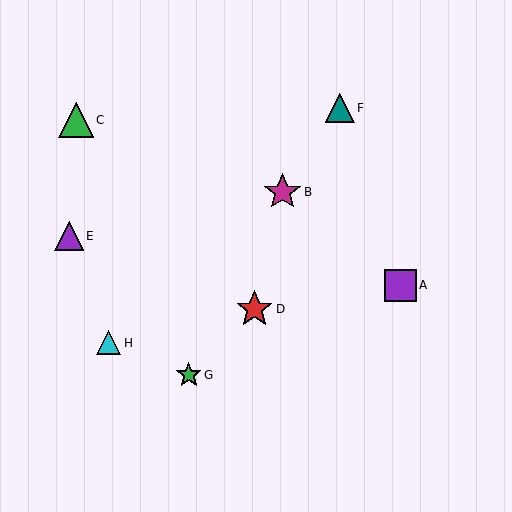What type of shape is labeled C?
Shape C is a green triangle.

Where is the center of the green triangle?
The center of the green triangle is at (76, 120).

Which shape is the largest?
The magenta star (labeled B) is the largest.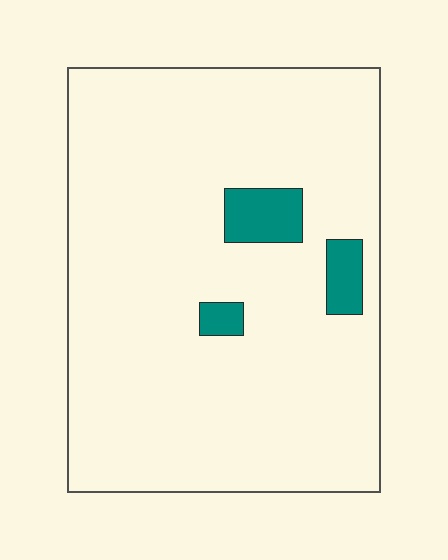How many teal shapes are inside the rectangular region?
3.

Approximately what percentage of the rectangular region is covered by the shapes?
Approximately 5%.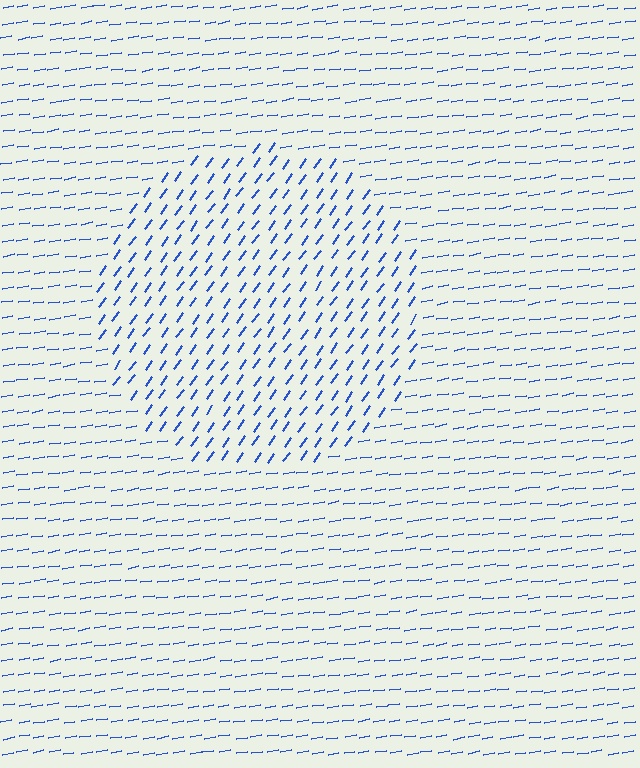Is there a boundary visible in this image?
Yes, there is a texture boundary formed by a change in line orientation.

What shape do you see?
I see a circle.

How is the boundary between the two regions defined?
The boundary is defined purely by a change in line orientation (approximately 45 degrees difference). All lines are the same color and thickness.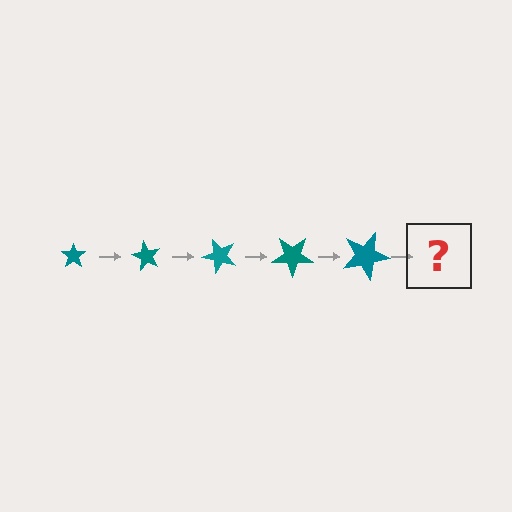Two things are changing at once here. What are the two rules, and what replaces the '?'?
The two rules are that the star grows larger each step and it rotates 60 degrees each step. The '?' should be a star, larger than the previous one and rotated 300 degrees from the start.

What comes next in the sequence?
The next element should be a star, larger than the previous one and rotated 300 degrees from the start.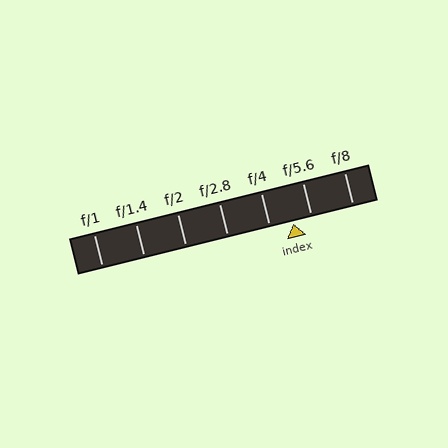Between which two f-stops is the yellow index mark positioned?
The index mark is between f/4 and f/5.6.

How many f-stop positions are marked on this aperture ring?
There are 7 f-stop positions marked.